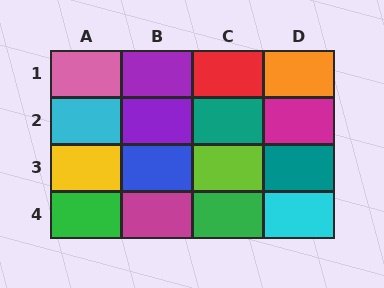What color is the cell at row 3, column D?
Teal.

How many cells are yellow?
1 cell is yellow.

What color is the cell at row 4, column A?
Green.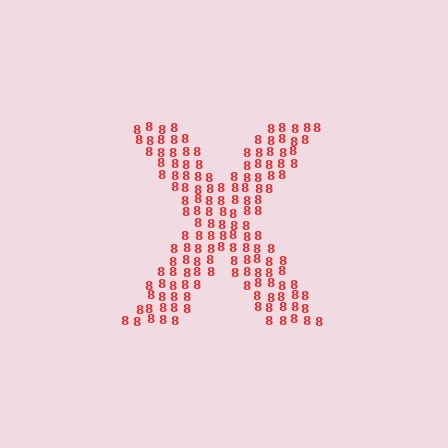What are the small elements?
The small elements are digit 8's.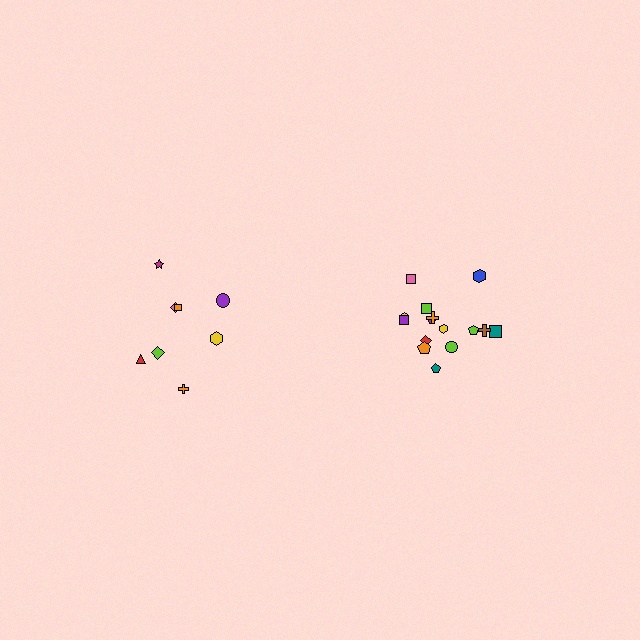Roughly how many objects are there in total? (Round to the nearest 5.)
Roughly 25 objects in total.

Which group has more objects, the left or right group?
The right group.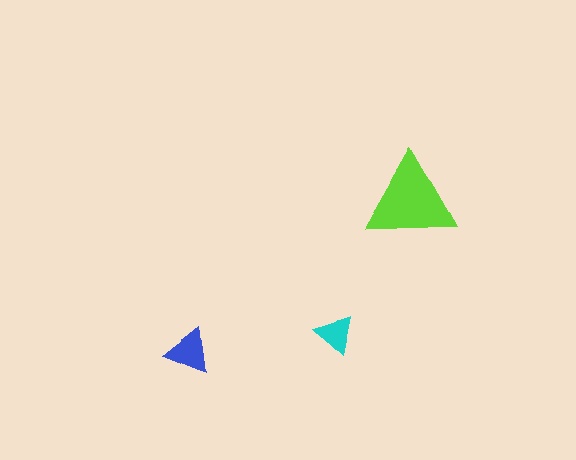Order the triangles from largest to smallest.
the lime one, the blue one, the cyan one.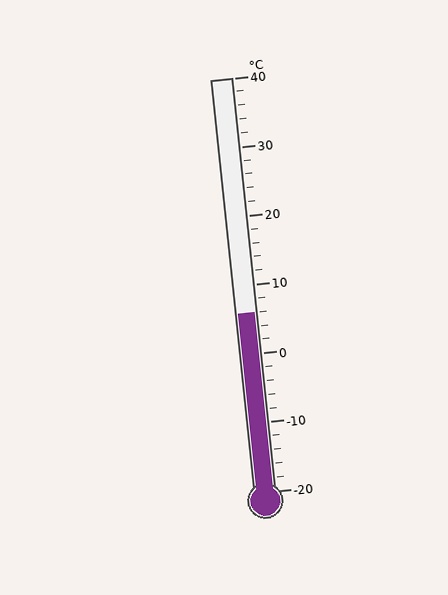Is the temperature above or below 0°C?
The temperature is above 0°C.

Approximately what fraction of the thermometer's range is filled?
The thermometer is filled to approximately 45% of its range.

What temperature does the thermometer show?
The thermometer shows approximately 6°C.